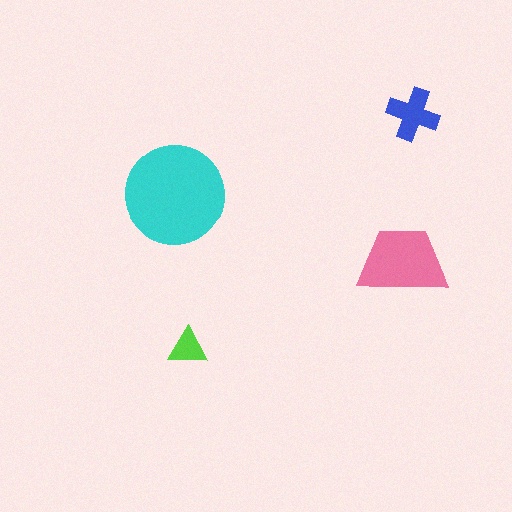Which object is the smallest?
The lime triangle.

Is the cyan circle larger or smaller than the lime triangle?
Larger.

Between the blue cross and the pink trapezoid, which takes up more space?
The pink trapezoid.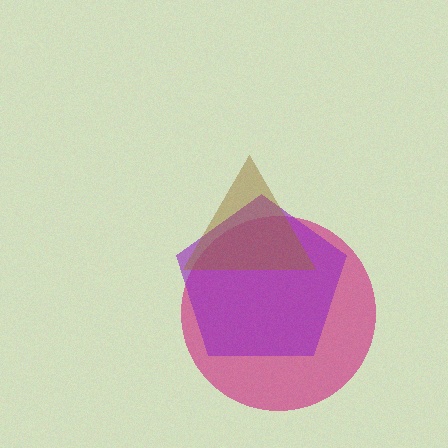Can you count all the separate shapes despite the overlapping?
Yes, there are 3 separate shapes.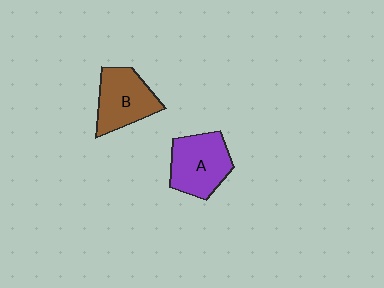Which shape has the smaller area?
Shape B (brown).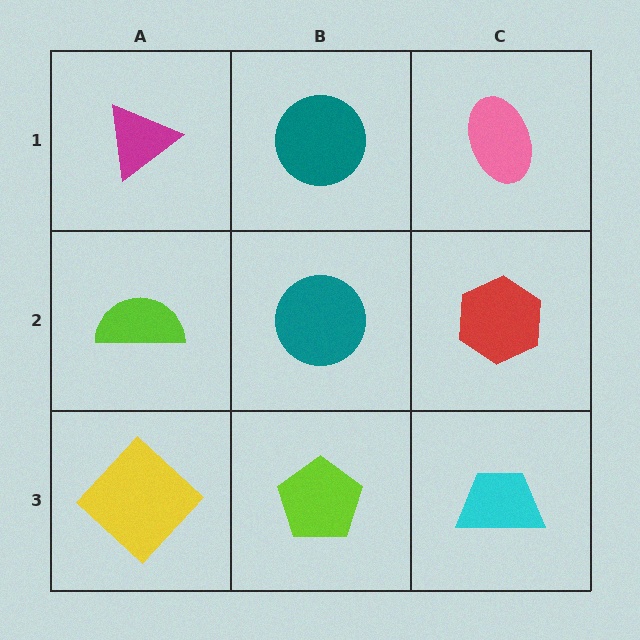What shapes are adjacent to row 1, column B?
A teal circle (row 2, column B), a magenta triangle (row 1, column A), a pink ellipse (row 1, column C).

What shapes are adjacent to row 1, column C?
A red hexagon (row 2, column C), a teal circle (row 1, column B).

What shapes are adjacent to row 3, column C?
A red hexagon (row 2, column C), a lime pentagon (row 3, column B).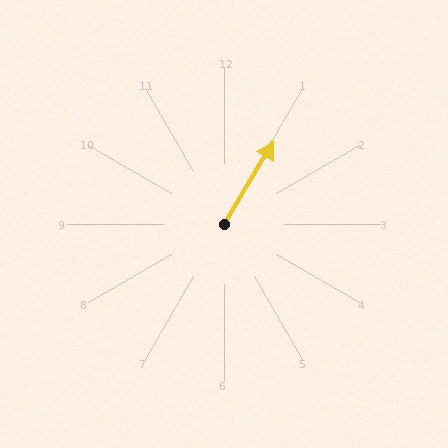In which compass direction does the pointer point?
Northeast.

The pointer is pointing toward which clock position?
Roughly 1 o'clock.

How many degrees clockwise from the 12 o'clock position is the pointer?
Approximately 31 degrees.